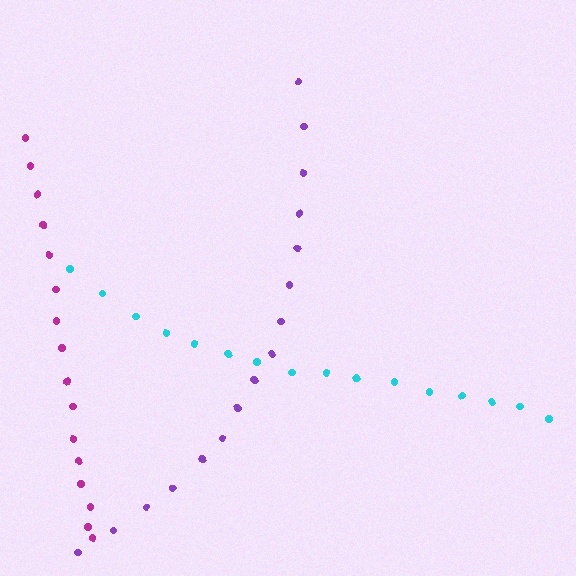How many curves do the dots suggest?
There are 3 distinct paths.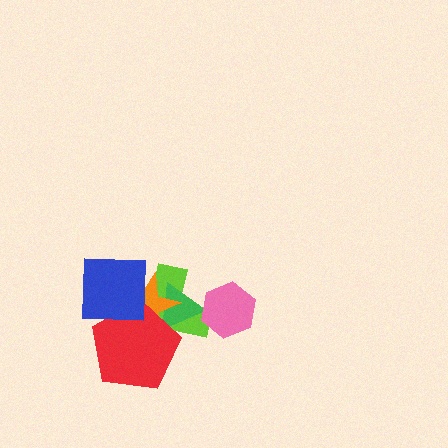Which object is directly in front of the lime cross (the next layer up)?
The green triangle is directly in front of the lime cross.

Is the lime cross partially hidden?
Yes, it is partially covered by another shape.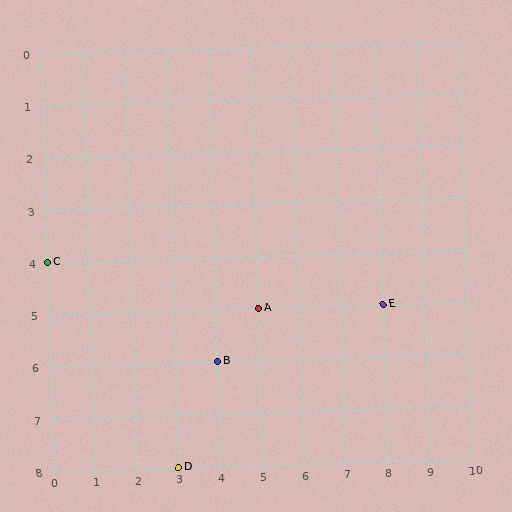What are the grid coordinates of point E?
Point E is at grid coordinates (8, 5).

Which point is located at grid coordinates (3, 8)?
Point D is at (3, 8).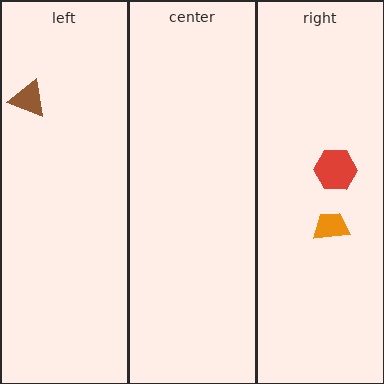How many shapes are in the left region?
1.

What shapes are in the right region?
The orange trapezoid, the red hexagon.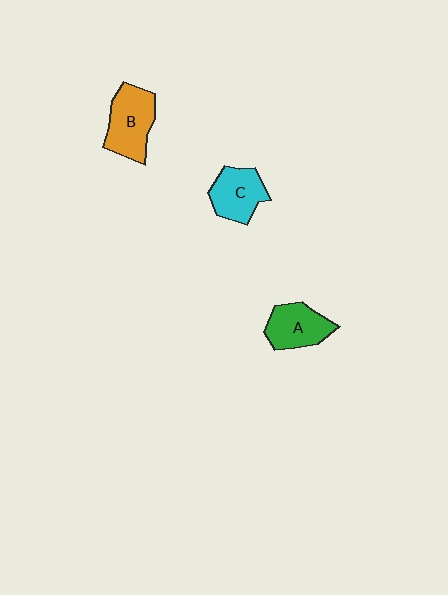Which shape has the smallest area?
Shape C (cyan).